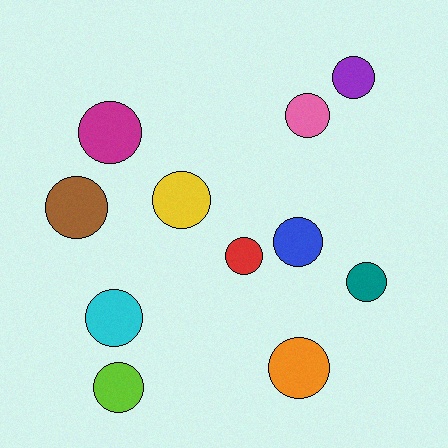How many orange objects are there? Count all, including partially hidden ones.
There is 1 orange object.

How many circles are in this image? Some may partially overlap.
There are 11 circles.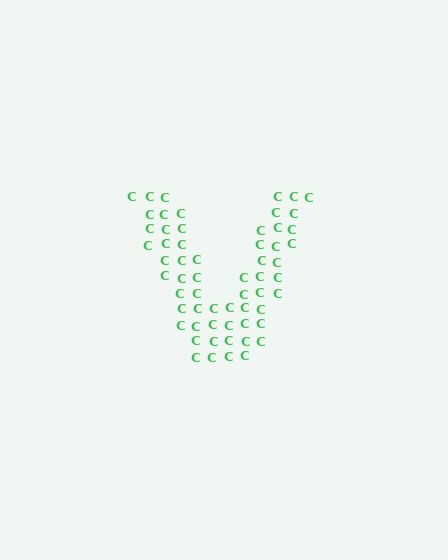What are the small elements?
The small elements are letter C's.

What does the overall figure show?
The overall figure shows the letter V.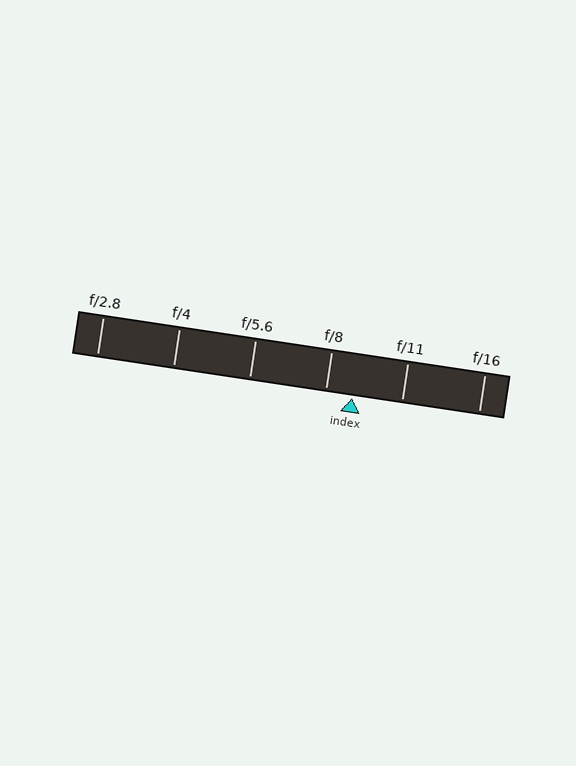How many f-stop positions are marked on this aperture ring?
There are 6 f-stop positions marked.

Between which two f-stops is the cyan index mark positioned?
The index mark is between f/8 and f/11.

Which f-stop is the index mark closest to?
The index mark is closest to f/8.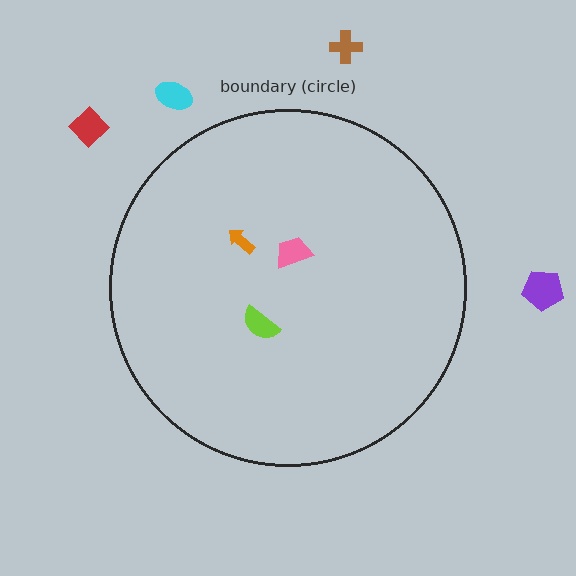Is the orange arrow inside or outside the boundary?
Inside.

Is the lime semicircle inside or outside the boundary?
Inside.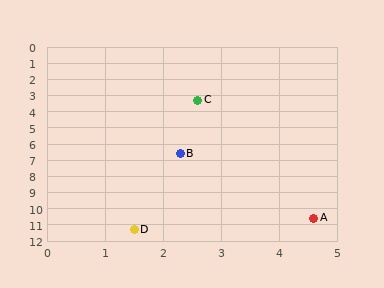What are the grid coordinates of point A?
Point A is at approximately (4.6, 10.6).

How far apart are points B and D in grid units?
Points B and D are about 4.8 grid units apart.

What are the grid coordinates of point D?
Point D is at approximately (1.5, 11.3).